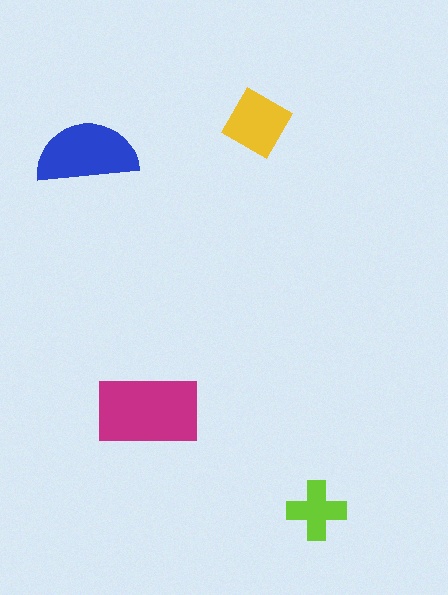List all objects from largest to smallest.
The magenta rectangle, the blue semicircle, the yellow diamond, the lime cross.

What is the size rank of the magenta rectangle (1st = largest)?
1st.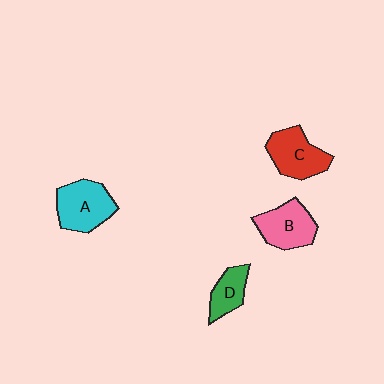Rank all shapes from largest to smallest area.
From largest to smallest: A (cyan), C (red), B (pink), D (green).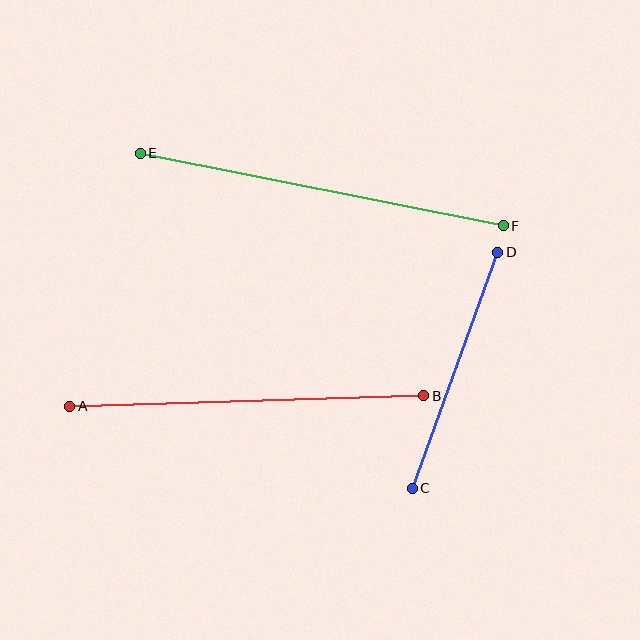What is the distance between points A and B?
The distance is approximately 354 pixels.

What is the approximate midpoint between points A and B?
The midpoint is at approximately (247, 401) pixels.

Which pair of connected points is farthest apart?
Points E and F are farthest apart.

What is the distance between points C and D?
The distance is approximately 251 pixels.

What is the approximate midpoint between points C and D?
The midpoint is at approximately (455, 370) pixels.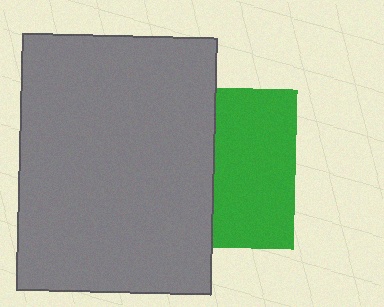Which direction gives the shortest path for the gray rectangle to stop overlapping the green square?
Moving left gives the shortest separation.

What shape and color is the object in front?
The object in front is a gray rectangle.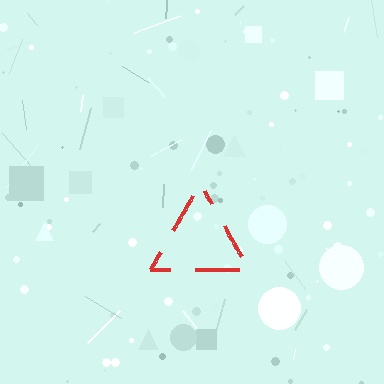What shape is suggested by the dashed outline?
The dashed outline suggests a triangle.